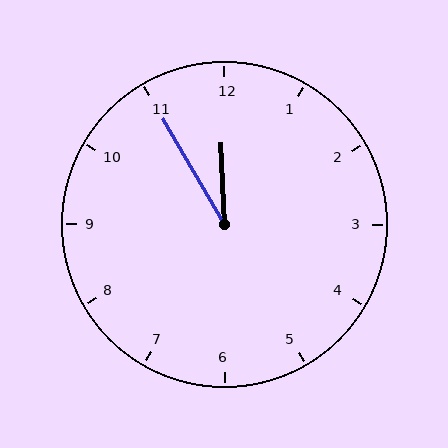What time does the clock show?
11:55.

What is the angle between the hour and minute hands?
Approximately 28 degrees.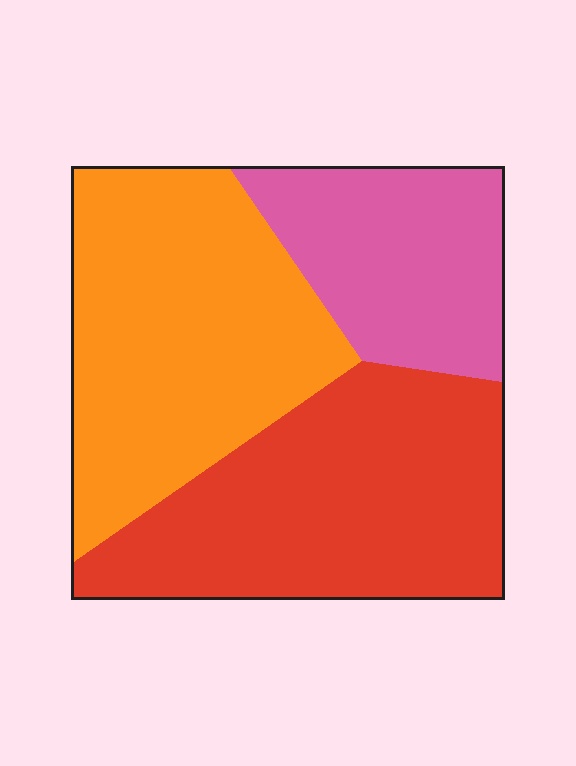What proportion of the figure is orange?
Orange covers about 40% of the figure.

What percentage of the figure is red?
Red covers roughly 40% of the figure.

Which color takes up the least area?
Pink, at roughly 25%.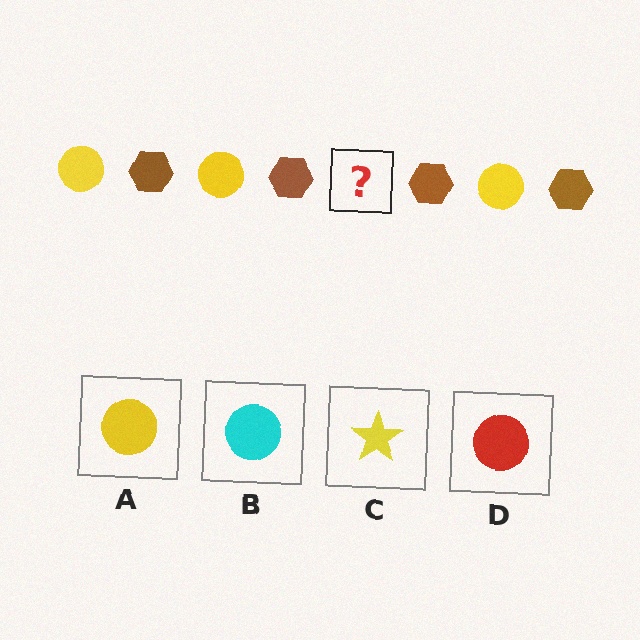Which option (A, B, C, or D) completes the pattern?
A.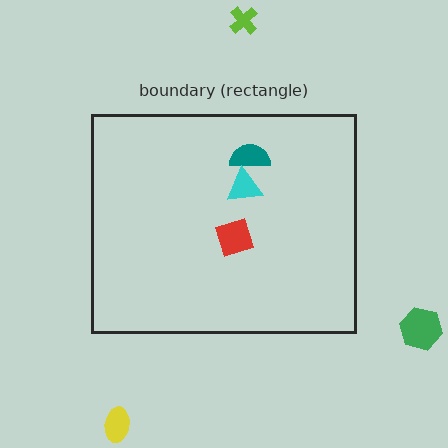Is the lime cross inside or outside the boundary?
Outside.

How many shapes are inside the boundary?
3 inside, 3 outside.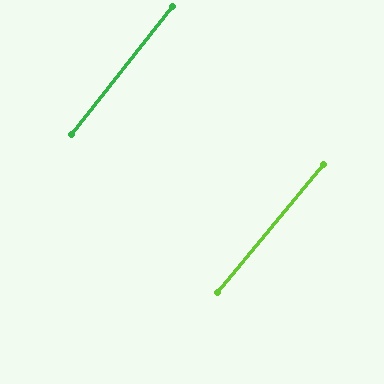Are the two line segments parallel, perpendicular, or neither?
Parallel — their directions differ by only 1.5°.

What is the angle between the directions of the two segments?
Approximately 1 degree.